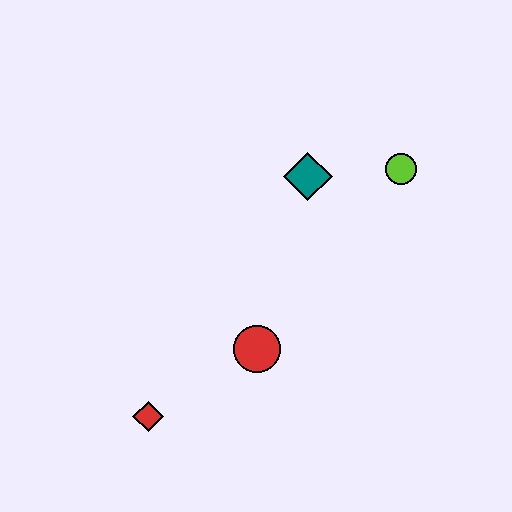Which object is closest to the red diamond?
The red circle is closest to the red diamond.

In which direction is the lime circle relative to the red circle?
The lime circle is above the red circle.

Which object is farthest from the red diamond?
The lime circle is farthest from the red diamond.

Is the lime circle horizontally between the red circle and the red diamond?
No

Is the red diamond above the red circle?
No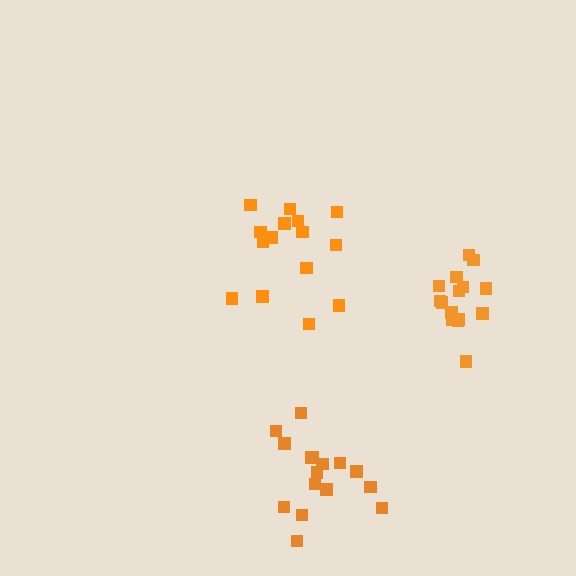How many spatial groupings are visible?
There are 3 spatial groupings.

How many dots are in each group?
Group 1: 15 dots, Group 2: 16 dots, Group 3: 15 dots (46 total).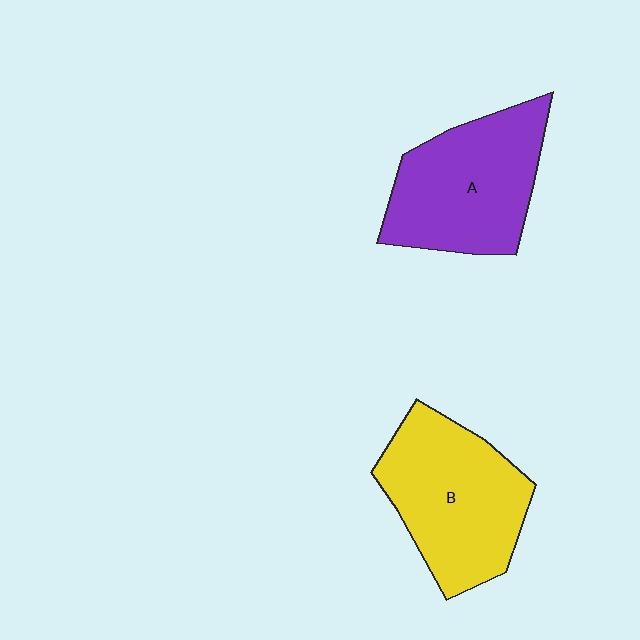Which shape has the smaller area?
Shape A (purple).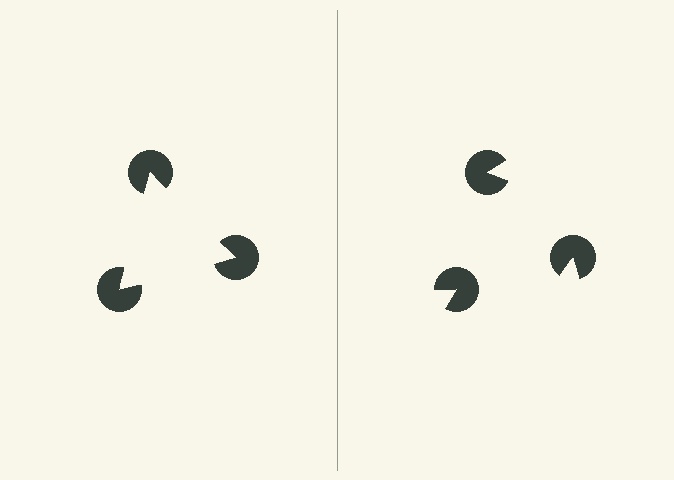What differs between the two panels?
The pac-man discs are positioned identically on both sides; only the wedge orientations differ. On the left they align to a triangle; on the right they are misaligned.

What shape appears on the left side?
An illusory triangle.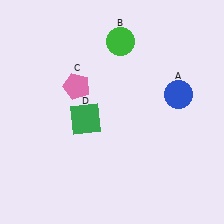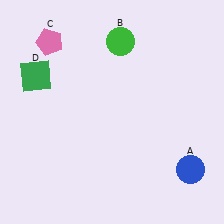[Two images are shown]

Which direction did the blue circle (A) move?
The blue circle (A) moved down.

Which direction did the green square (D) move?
The green square (D) moved left.